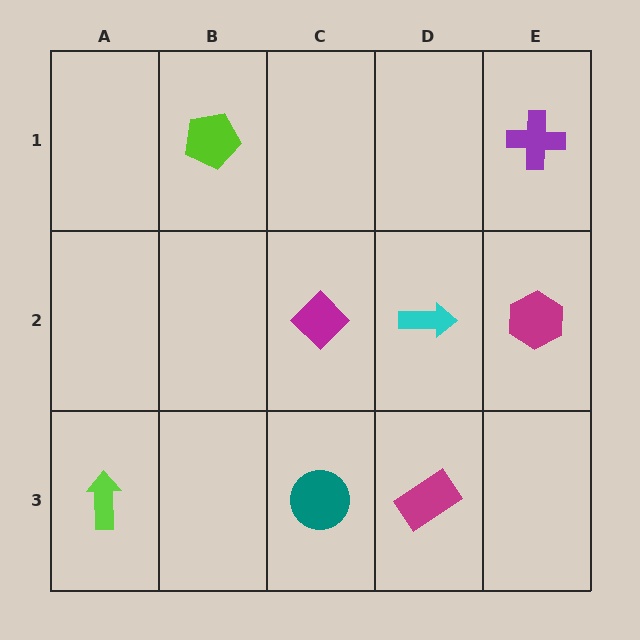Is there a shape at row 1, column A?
No, that cell is empty.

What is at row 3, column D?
A magenta rectangle.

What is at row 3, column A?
A lime arrow.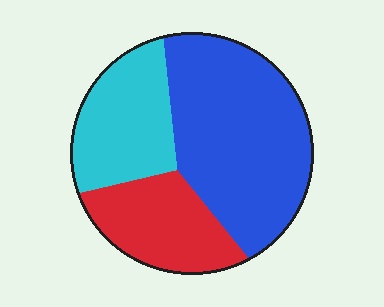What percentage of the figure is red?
Red covers about 25% of the figure.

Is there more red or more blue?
Blue.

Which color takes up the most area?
Blue, at roughly 50%.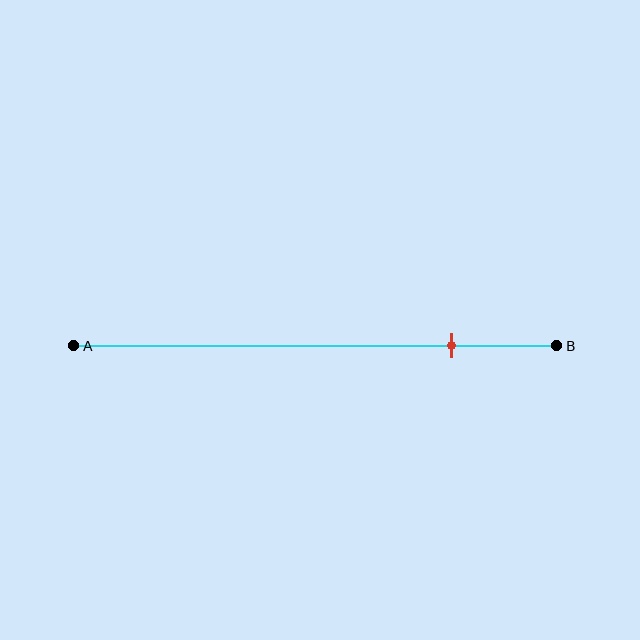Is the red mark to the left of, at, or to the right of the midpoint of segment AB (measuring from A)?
The red mark is to the right of the midpoint of segment AB.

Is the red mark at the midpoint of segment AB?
No, the mark is at about 80% from A, not at the 50% midpoint.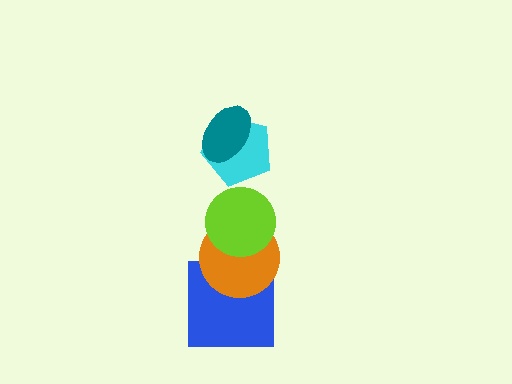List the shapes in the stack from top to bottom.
From top to bottom: the teal ellipse, the cyan pentagon, the lime circle, the orange circle, the blue square.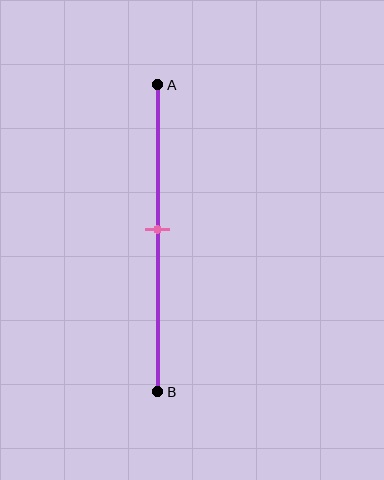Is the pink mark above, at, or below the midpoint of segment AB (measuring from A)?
The pink mark is approximately at the midpoint of segment AB.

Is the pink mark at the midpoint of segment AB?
Yes, the mark is approximately at the midpoint.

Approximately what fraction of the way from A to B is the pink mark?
The pink mark is approximately 45% of the way from A to B.